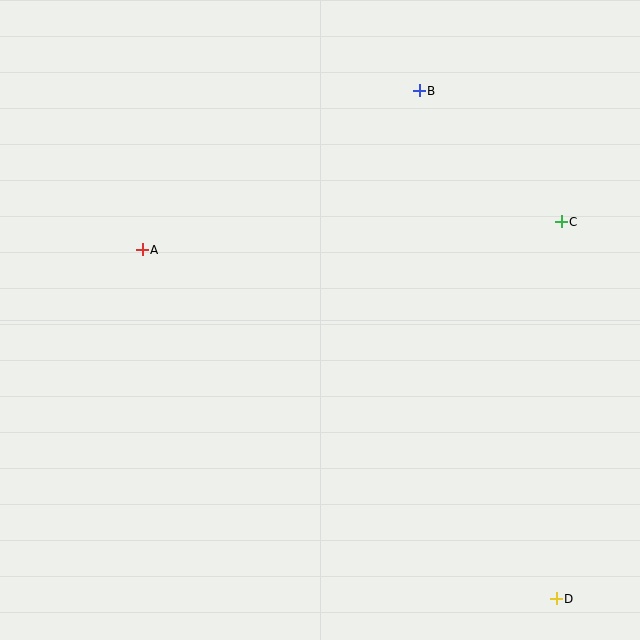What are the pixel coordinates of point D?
Point D is at (556, 599).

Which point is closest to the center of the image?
Point A at (142, 250) is closest to the center.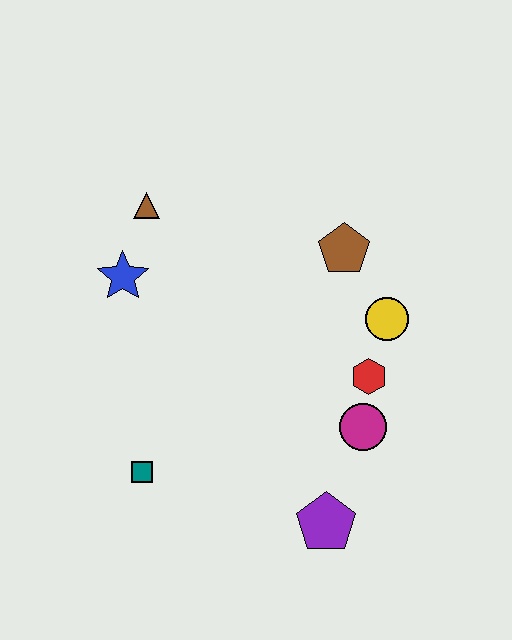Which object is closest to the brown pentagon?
The yellow circle is closest to the brown pentagon.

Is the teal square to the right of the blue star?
Yes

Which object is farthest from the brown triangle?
The purple pentagon is farthest from the brown triangle.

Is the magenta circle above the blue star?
No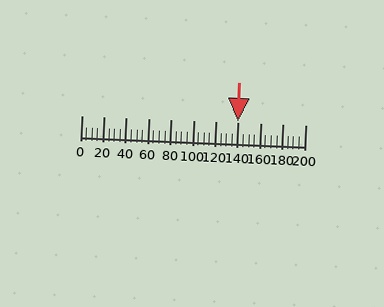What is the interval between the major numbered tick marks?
The major tick marks are spaced 20 units apart.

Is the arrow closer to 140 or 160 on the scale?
The arrow is closer to 140.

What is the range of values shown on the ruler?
The ruler shows values from 0 to 200.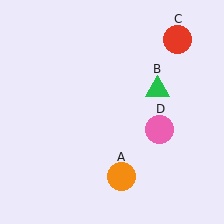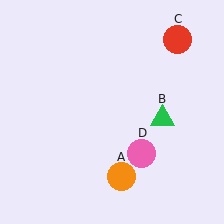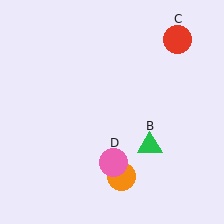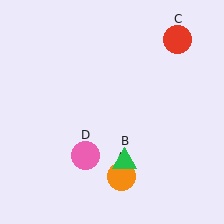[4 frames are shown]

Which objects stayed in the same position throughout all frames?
Orange circle (object A) and red circle (object C) remained stationary.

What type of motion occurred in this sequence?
The green triangle (object B), pink circle (object D) rotated clockwise around the center of the scene.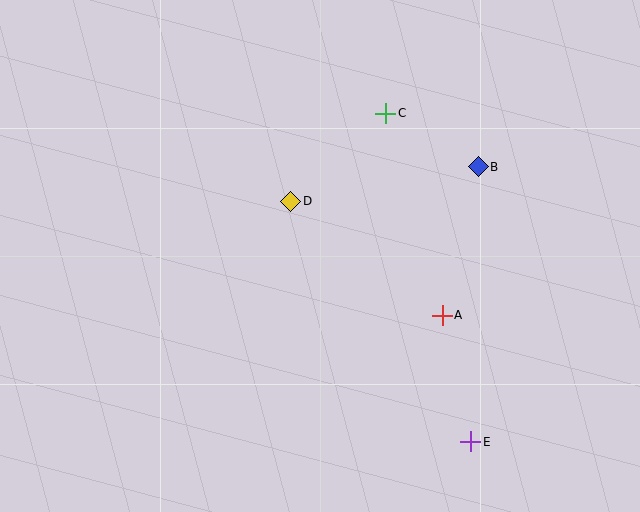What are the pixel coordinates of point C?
Point C is at (386, 113).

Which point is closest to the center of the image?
Point D at (291, 201) is closest to the center.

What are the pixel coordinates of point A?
Point A is at (442, 315).